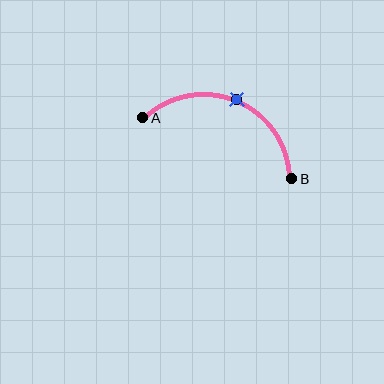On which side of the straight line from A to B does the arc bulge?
The arc bulges above the straight line connecting A and B.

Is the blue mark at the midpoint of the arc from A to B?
Yes. The blue mark lies on the arc at equal arc-length from both A and B — it is the arc midpoint.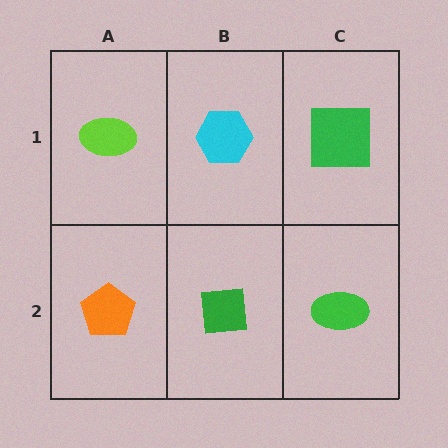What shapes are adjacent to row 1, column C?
A green ellipse (row 2, column C), a cyan hexagon (row 1, column B).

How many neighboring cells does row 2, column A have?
2.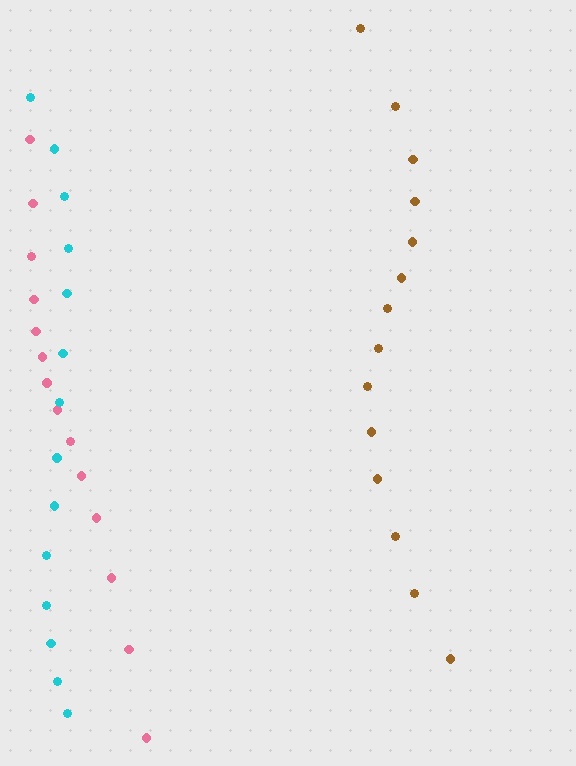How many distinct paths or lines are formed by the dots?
There are 3 distinct paths.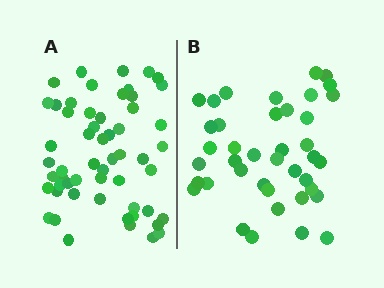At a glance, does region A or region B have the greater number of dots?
Region A (the left region) has more dots.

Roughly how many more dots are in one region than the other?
Region A has approximately 15 more dots than region B.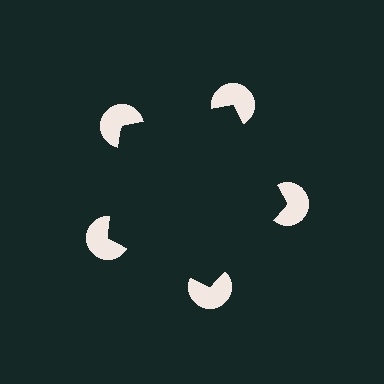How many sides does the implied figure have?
5 sides.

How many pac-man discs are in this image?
There are 5 — one at each vertex of the illusory pentagon.